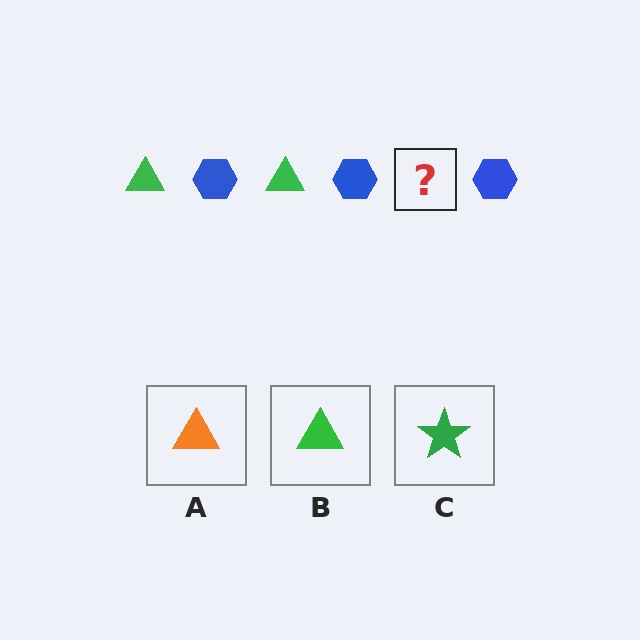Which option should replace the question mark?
Option B.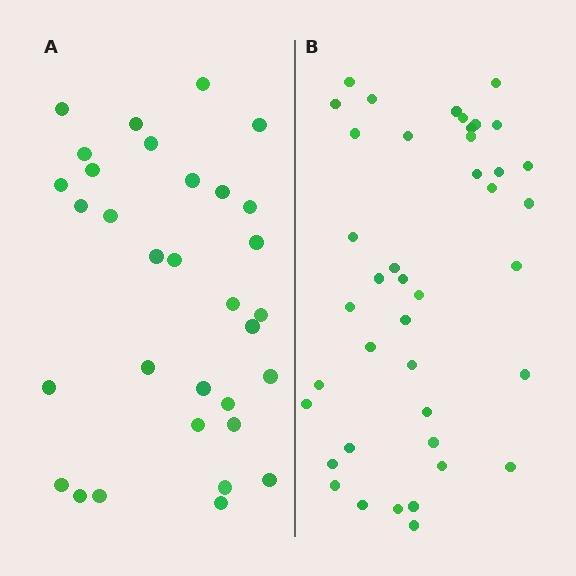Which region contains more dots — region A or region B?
Region B (the right region) has more dots.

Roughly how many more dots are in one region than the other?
Region B has roughly 8 or so more dots than region A.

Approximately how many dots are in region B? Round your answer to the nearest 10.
About 40 dots. (The exact count is 41, which rounds to 40.)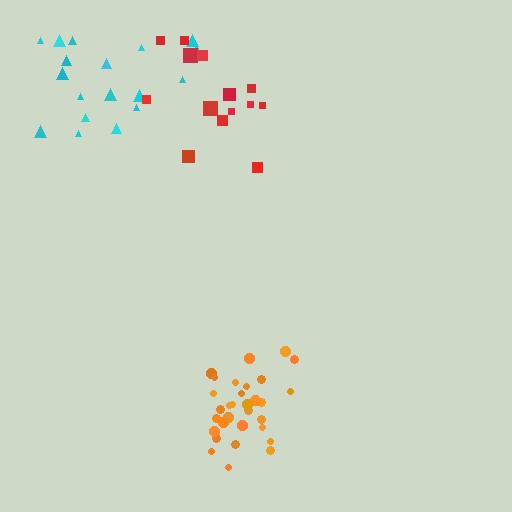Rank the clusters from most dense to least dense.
orange, red, cyan.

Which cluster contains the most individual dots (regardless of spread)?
Orange (31).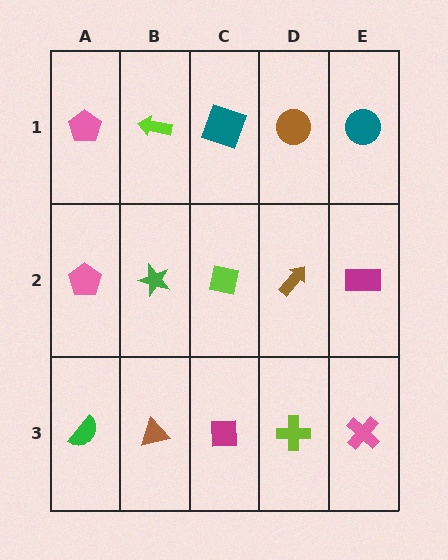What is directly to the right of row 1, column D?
A teal circle.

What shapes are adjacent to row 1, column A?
A pink pentagon (row 2, column A), a lime arrow (row 1, column B).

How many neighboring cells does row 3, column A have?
2.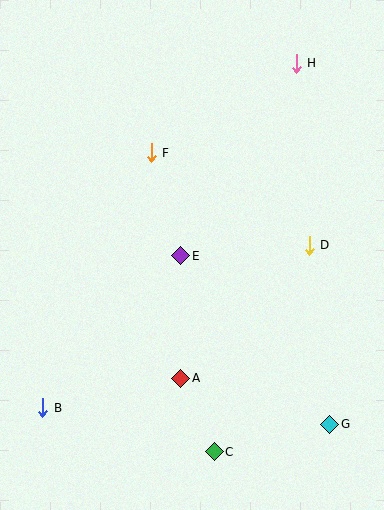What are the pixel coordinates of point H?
Point H is at (296, 63).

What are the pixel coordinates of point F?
Point F is at (151, 153).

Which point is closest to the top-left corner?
Point F is closest to the top-left corner.